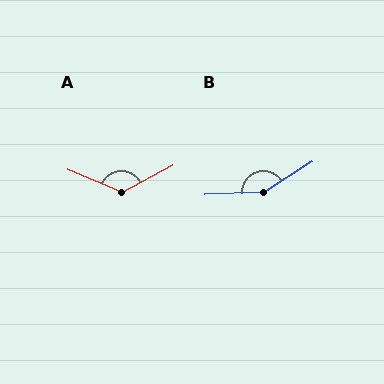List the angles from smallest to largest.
A (129°), B (150°).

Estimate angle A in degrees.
Approximately 129 degrees.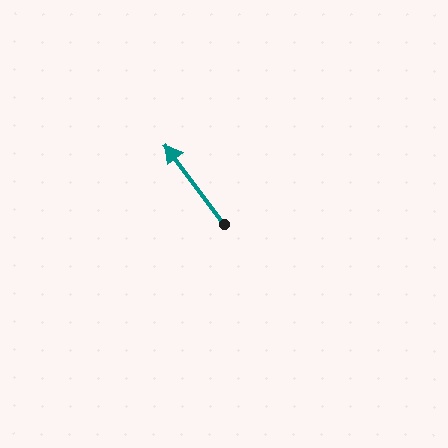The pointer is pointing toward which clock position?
Roughly 11 o'clock.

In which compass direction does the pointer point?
Northwest.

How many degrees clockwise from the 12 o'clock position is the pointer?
Approximately 323 degrees.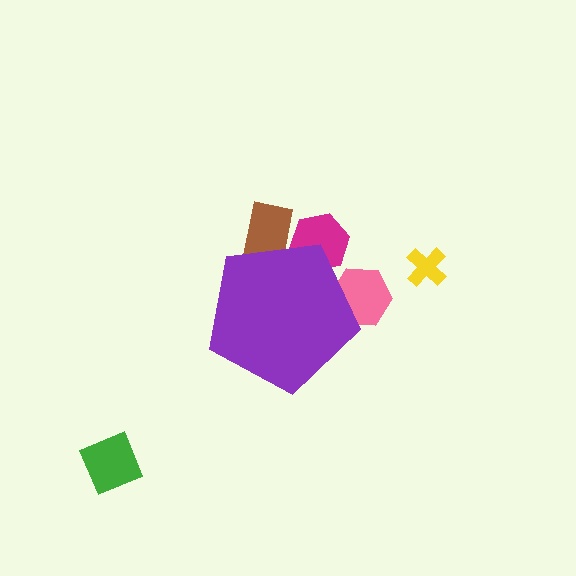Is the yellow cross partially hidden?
No, the yellow cross is fully visible.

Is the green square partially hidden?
No, the green square is fully visible.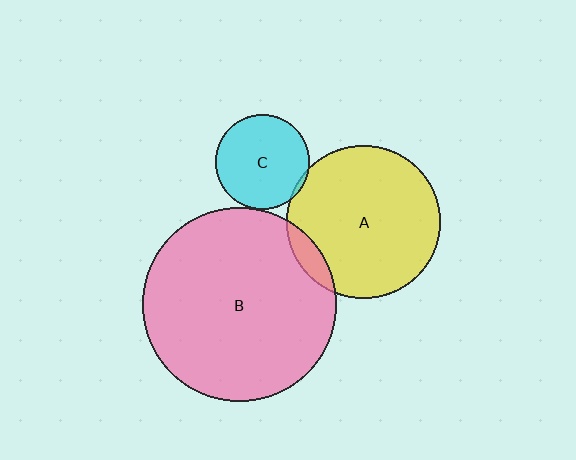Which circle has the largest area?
Circle B (pink).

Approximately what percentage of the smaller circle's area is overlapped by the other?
Approximately 10%.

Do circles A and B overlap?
Yes.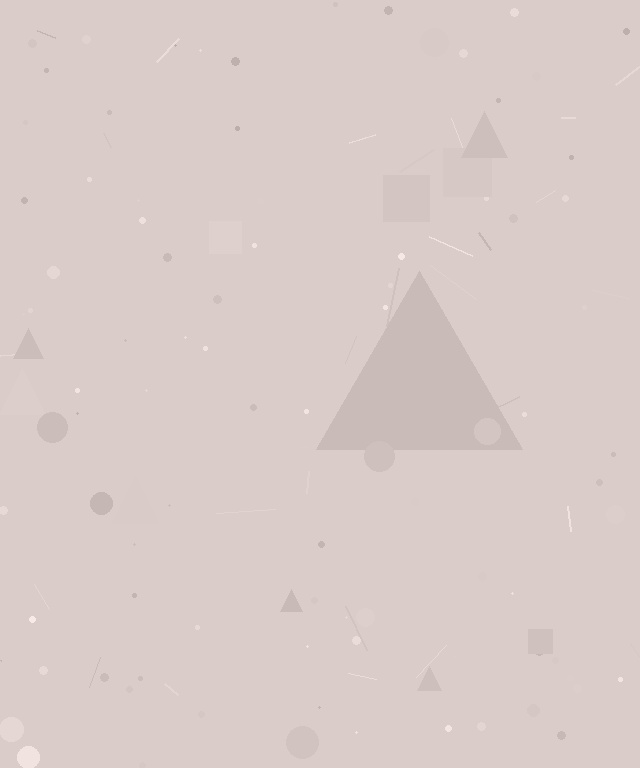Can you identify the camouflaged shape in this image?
The camouflaged shape is a triangle.